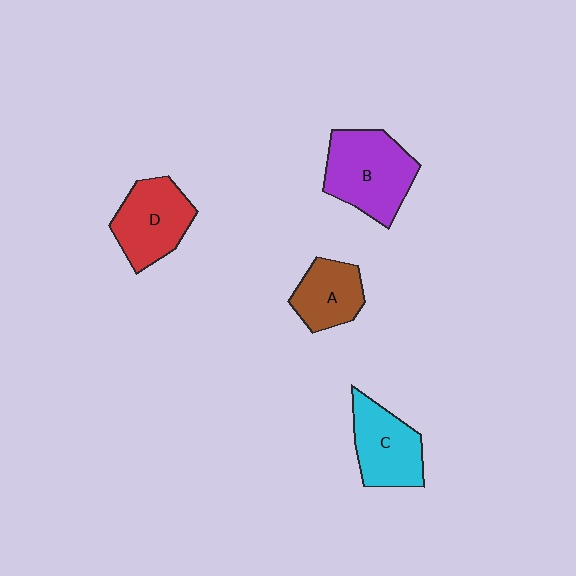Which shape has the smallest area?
Shape A (brown).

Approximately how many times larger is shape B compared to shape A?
Approximately 1.6 times.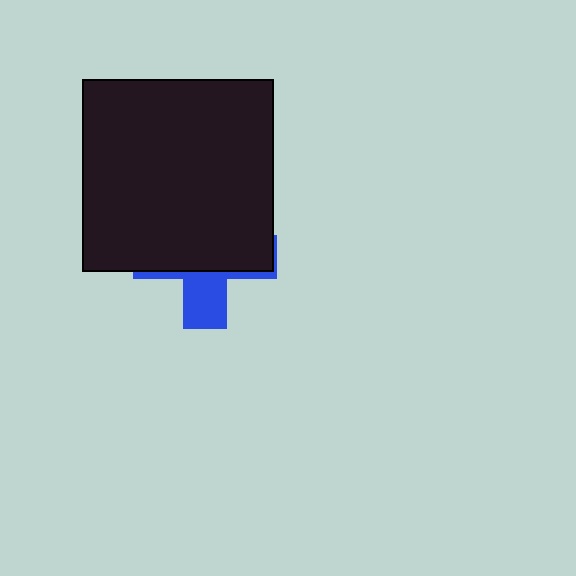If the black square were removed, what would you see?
You would see the complete blue cross.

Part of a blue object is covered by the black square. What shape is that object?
It is a cross.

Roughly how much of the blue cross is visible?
A small part of it is visible (roughly 33%).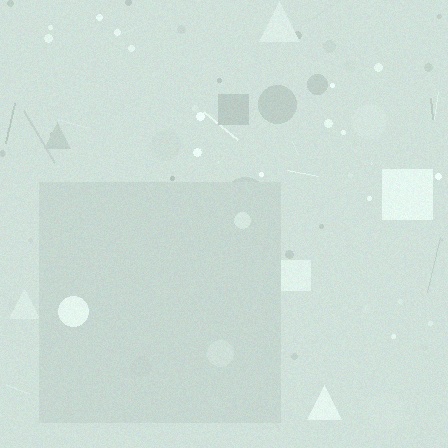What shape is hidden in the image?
A square is hidden in the image.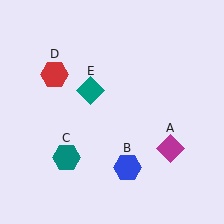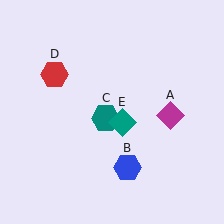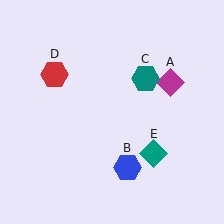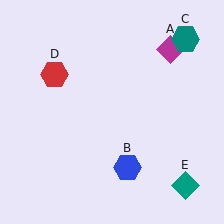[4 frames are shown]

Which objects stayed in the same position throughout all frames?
Blue hexagon (object B) and red hexagon (object D) remained stationary.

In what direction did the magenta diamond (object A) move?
The magenta diamond (object A) moved up.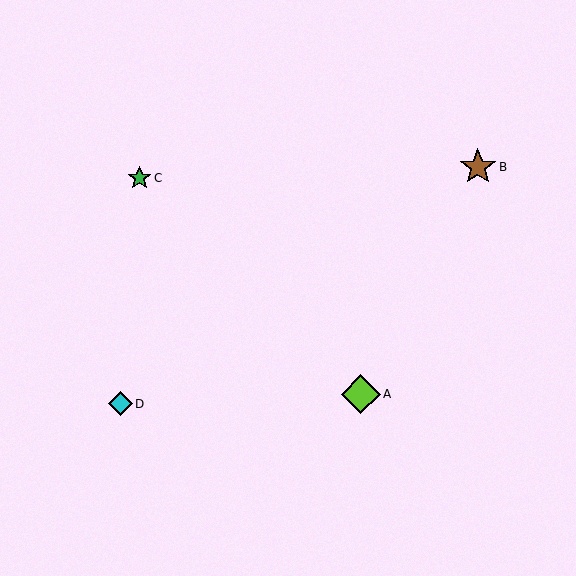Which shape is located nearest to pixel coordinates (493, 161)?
The brown star (labeled B) at (478, 167) is nearest to that location.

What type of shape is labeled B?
Shape B is a brown star.